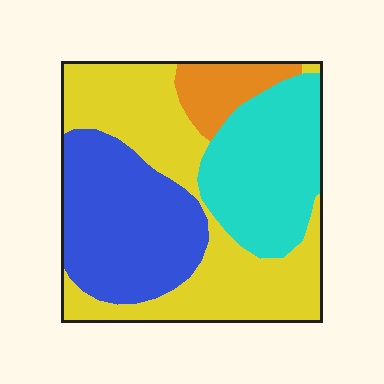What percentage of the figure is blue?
Blue takes up between a sixth and a third of the figure.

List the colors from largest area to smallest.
From largest to smallest: yellow, blue, cyan, orange.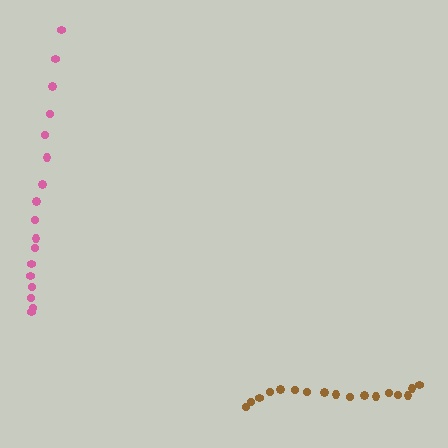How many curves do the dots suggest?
There are 2 distinct paths.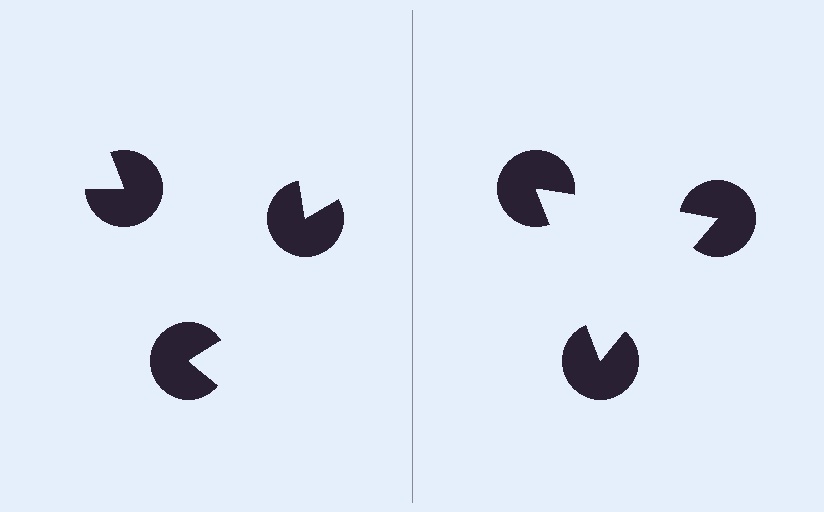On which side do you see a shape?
An illusory triangle appears on the right side. On the left side the wedge cuts are rotated, so no coherent shape forms.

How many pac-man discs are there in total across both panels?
6 — 3 on each side.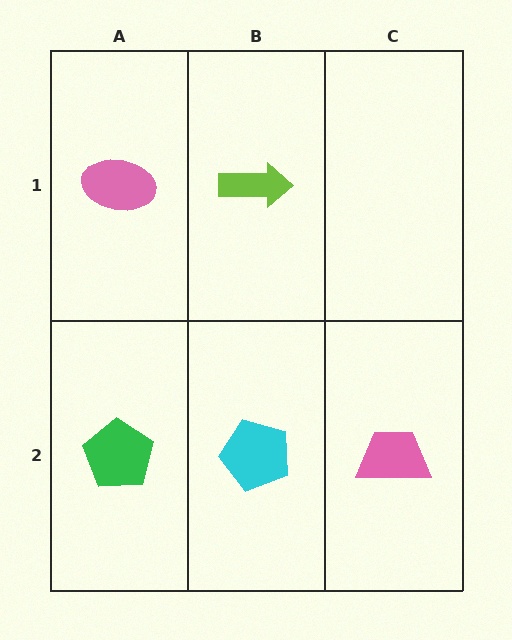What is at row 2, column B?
A cyan pentagon.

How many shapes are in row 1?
2 shapes.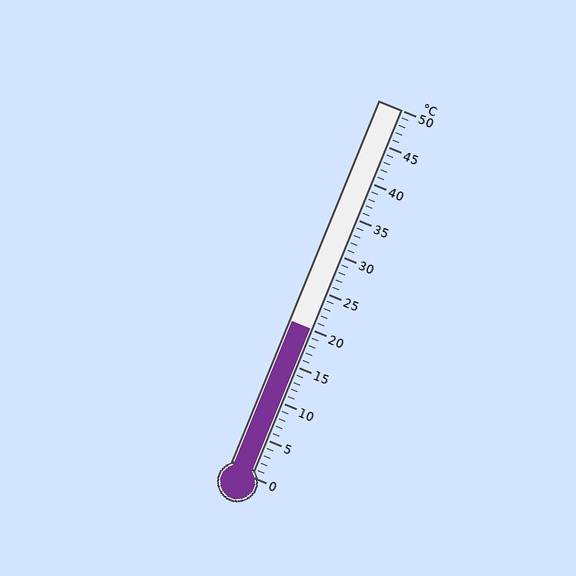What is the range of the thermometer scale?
The thermometer scale ranges from 0°C to 50°C.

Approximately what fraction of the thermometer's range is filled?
The thermometer is filled to approximately 40% of its range.